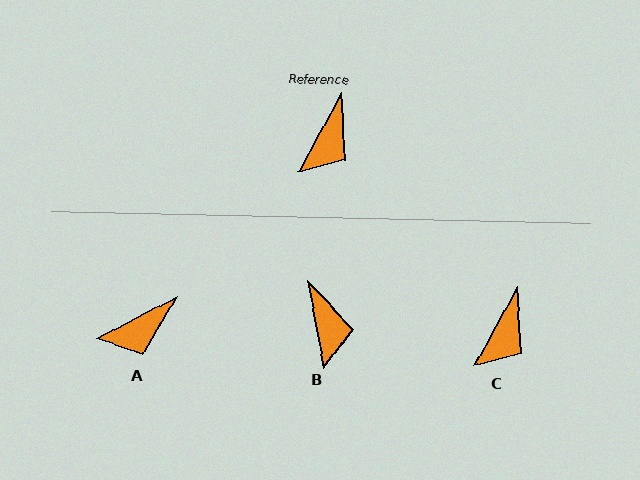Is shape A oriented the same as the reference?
No, it is off by about 33 degrees.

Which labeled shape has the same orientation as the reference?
C.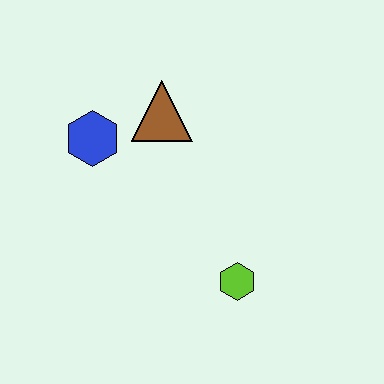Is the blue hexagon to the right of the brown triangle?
No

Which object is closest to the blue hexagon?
The brown triangle is closest to the blue hexagon.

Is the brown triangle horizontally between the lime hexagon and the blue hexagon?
Yes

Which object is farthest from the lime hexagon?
The blue hexagon is farthest from the lime hexagon.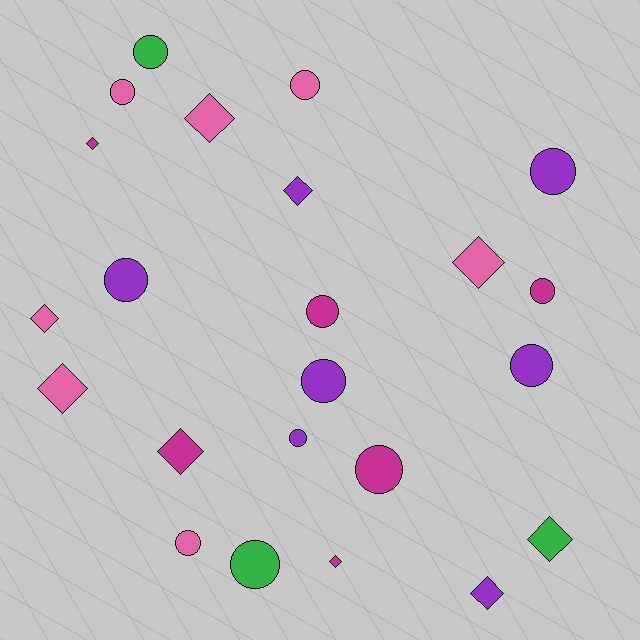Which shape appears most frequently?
Circle, with 13 objects.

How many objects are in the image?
There are 23 objects.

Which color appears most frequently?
Pink, with 7 objects.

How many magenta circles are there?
There are 3 magenta circles.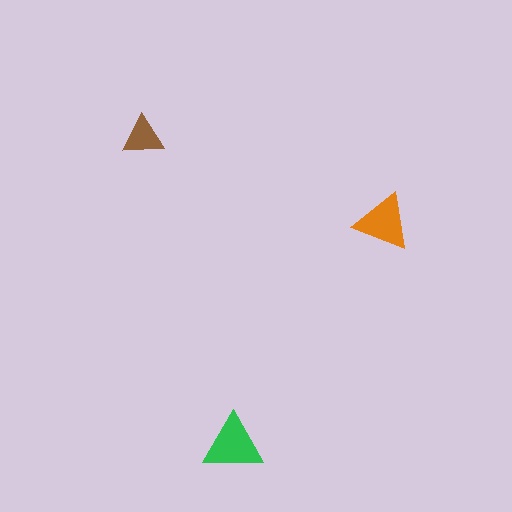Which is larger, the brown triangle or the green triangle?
The green one.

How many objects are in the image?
There are 3 objects in the image.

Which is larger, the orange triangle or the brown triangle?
The orange one.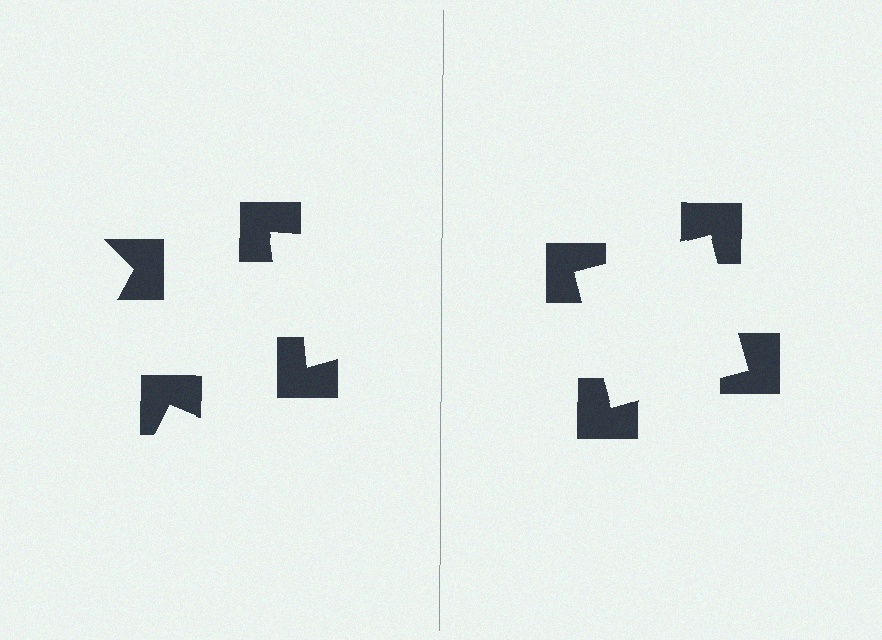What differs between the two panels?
The notched squares are positioned identically on both sides; only the wedge orientations differ. On the right they align to a square; on the left they are misaligned.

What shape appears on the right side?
An illusory square.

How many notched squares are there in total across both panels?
8 — 4 on each side.